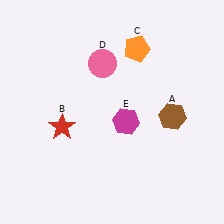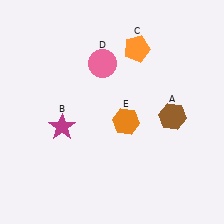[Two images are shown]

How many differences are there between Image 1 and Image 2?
There are 2 differences between the two images.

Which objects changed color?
B changed from red to magenta. E changed from magenta to orange.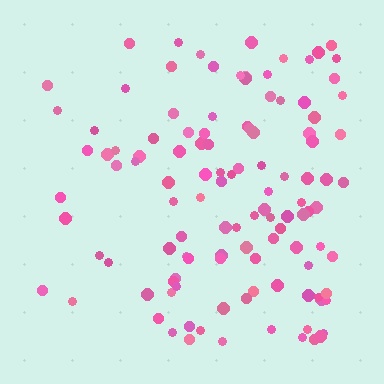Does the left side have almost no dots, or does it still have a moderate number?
Still a moderate number, just noticeably fewer than the right.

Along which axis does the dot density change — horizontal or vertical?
Horizontal.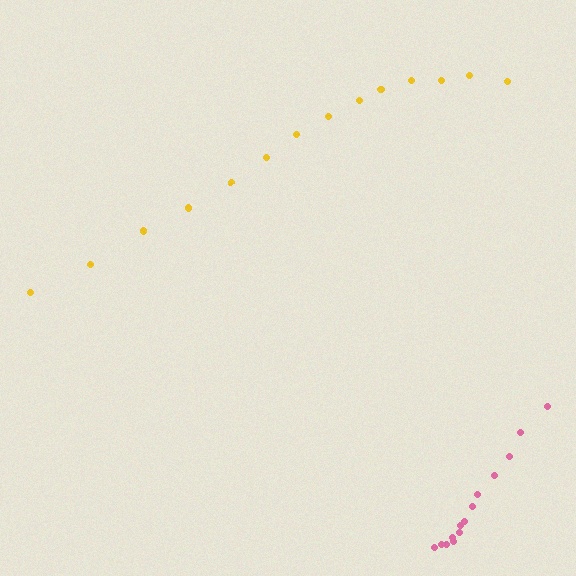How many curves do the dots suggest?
There are 2 distinct paths.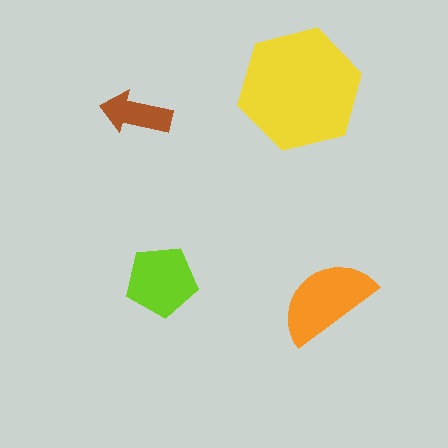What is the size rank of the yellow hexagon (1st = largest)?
1st.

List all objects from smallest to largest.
The brown arrow, the lime pentagon, the orange semicircle, the yellow hexagon.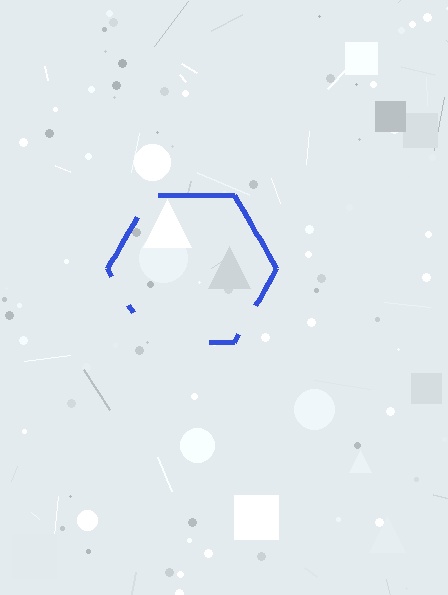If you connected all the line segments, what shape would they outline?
They would outline a hexagon.